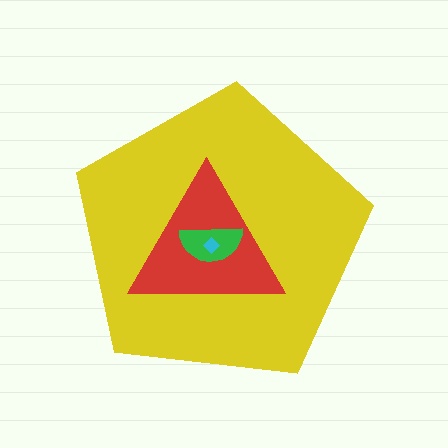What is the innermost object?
The cyan diamond.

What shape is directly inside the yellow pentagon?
The red triangle.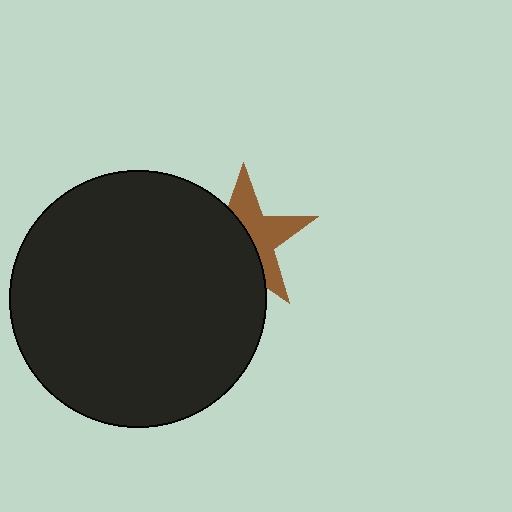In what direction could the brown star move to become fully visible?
The brown star could move right. That would shift it out from behind the black circle entirely.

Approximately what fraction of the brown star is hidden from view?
Roughly 53% of the brown star is hidden behind the black circle.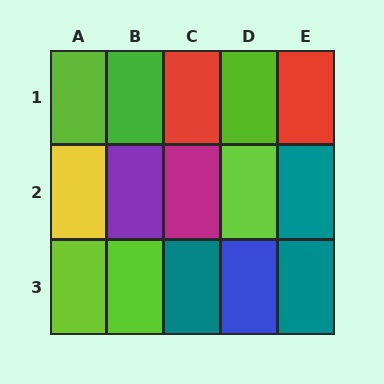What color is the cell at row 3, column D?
Blue.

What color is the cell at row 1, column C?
Red.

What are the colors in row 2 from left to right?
Yellow, purple, magenta, lime, teal.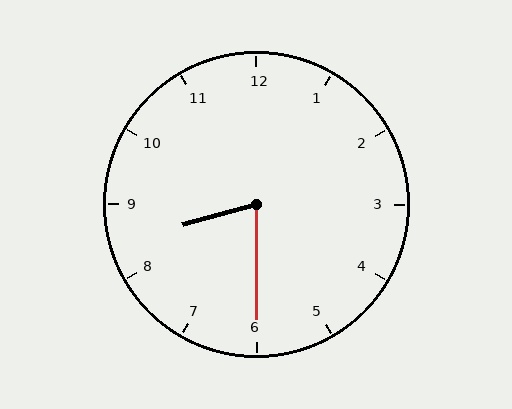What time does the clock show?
8:30.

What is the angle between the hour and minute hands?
Approximately 75 degrees.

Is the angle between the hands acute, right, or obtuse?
It is acute.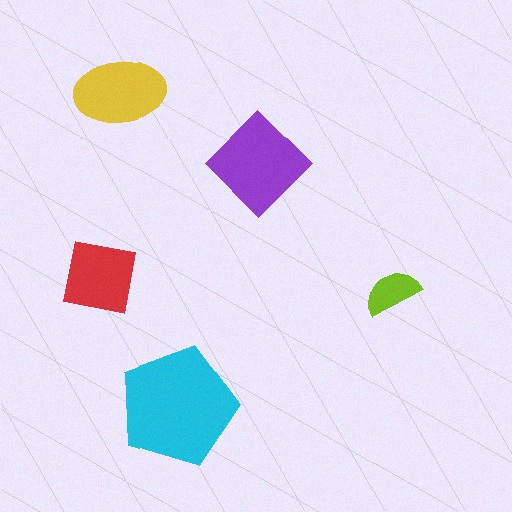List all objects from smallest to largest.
The lime semicircle, the red square, the yellow ellipse, the purple diamond, the cyan pentagon.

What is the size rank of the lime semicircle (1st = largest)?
5th.